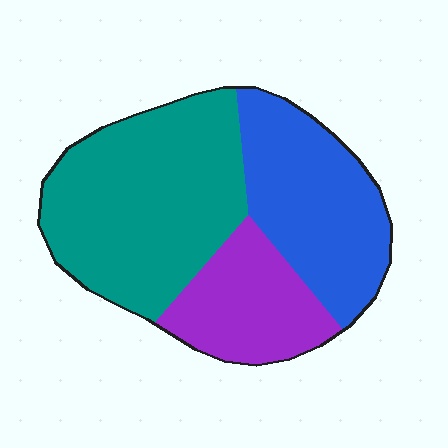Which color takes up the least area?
Purple, at roughly 20%.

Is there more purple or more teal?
Teal.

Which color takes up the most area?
Teal, at roughly 45%.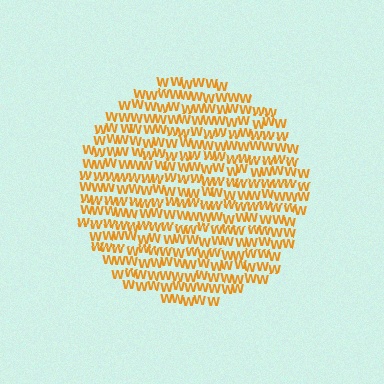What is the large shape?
The large shape is a circle.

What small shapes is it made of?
It is made of small letter W's.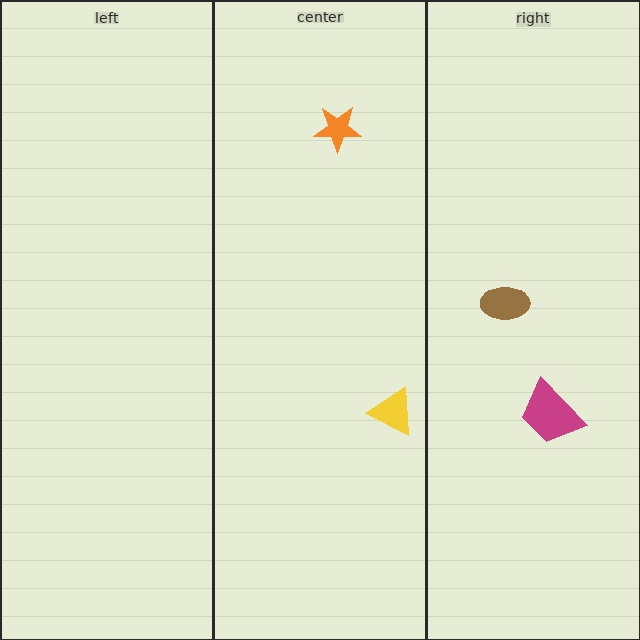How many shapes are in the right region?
2.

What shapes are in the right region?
The brown ellipse, the magenta trapezoid.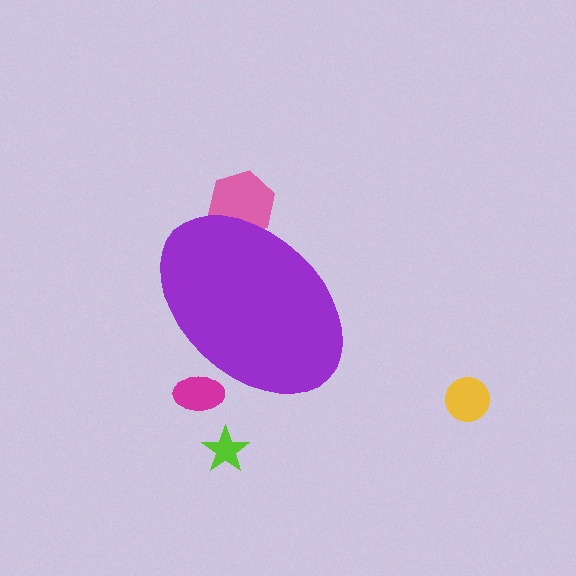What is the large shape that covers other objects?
A purple ellipse.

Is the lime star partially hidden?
No, the lime star is fully visible.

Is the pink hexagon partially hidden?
Yes, the pink hexagon is partially hidden behind the purple ellipse.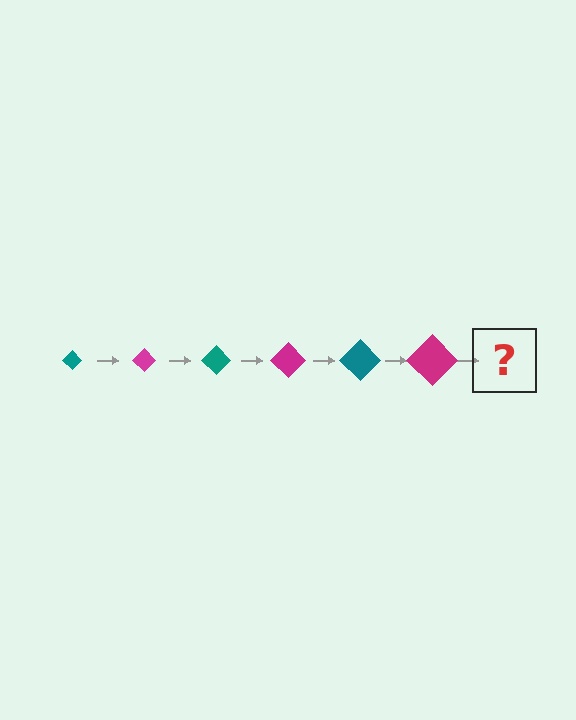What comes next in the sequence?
The next element should be a teal diamond, larger than the previous one.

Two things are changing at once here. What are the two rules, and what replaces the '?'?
The two rules are that the diamond grows larger each step and the color cycles through teal and magenta. The '?' should be a teal diamond, larger than the previous one.